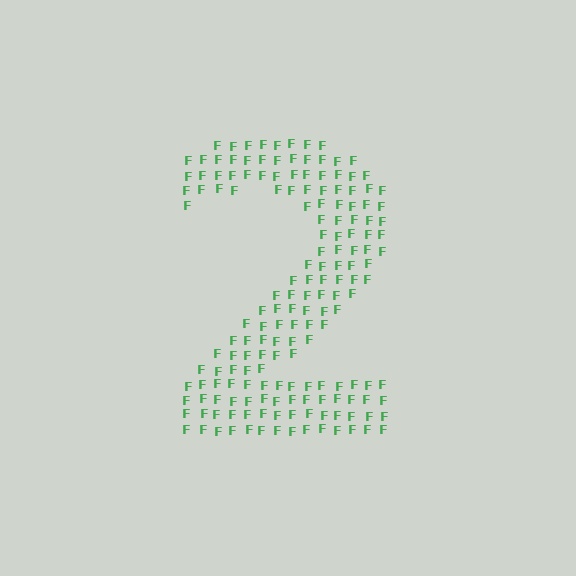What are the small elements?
The small elements are letter F's.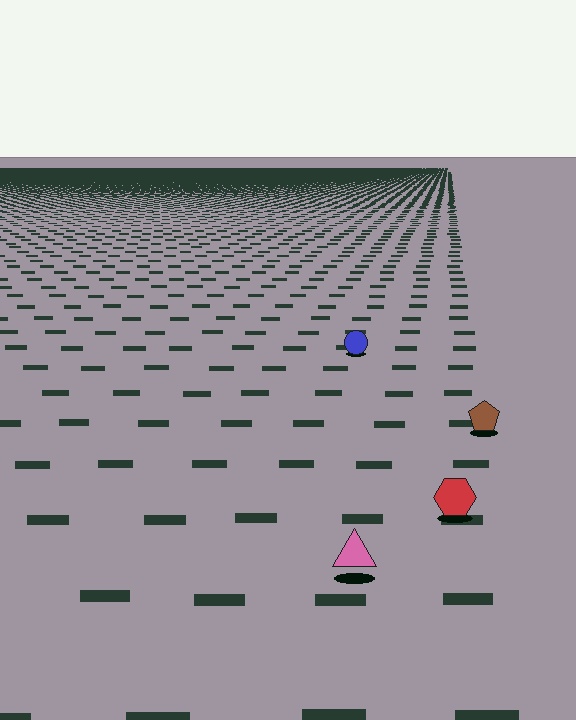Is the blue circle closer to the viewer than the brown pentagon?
No. The brown pentagon is closer — you can tell from the texture gradient: the ground texture is coarser near it.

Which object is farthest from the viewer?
The blue circle is farthest from the viewer. It appears smaller and the ground texture around it is denser.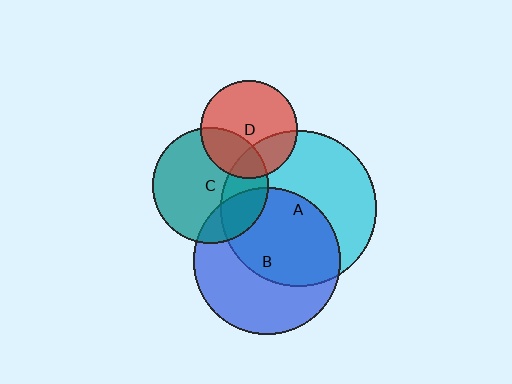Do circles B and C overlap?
Yes.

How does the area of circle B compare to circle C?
Approximately 1.6 times.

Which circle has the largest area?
Circle A (cyan).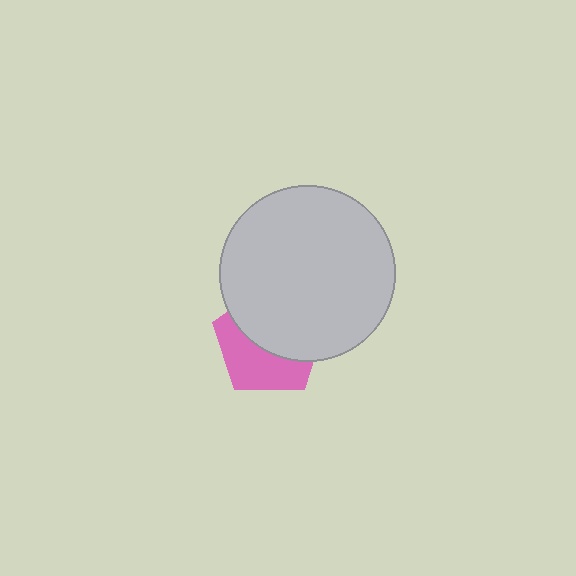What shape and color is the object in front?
The object in front is a light gray circle.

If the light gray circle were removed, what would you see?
You would see the complete pink pentagon.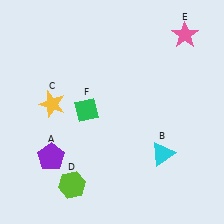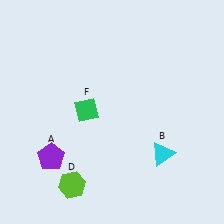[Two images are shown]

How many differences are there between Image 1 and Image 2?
There are 2 differences between the two images.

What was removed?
The yellow star (C), the pink star (E) were removed in Image 2.